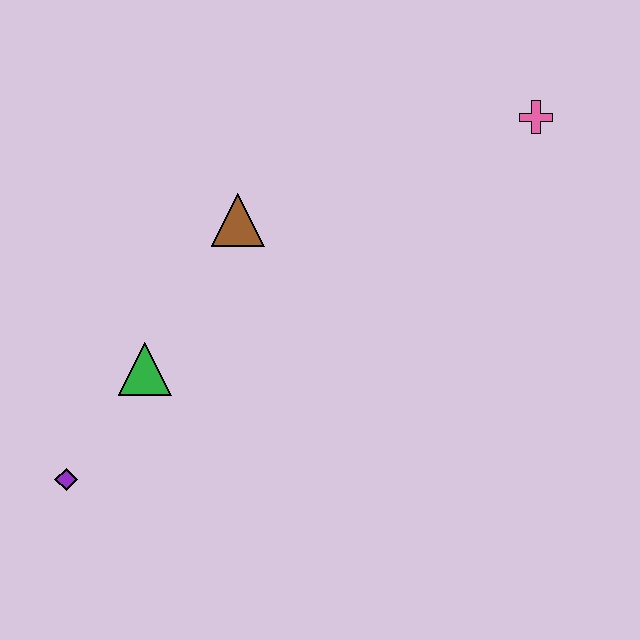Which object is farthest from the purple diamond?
The pink cross is farthest from the purple diamond.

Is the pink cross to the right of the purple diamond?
Yes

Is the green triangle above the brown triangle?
No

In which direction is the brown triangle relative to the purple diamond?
The brown triangle is above the purple diamond.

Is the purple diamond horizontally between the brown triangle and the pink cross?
No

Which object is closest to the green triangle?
The purple diamond is closest to the green triangle.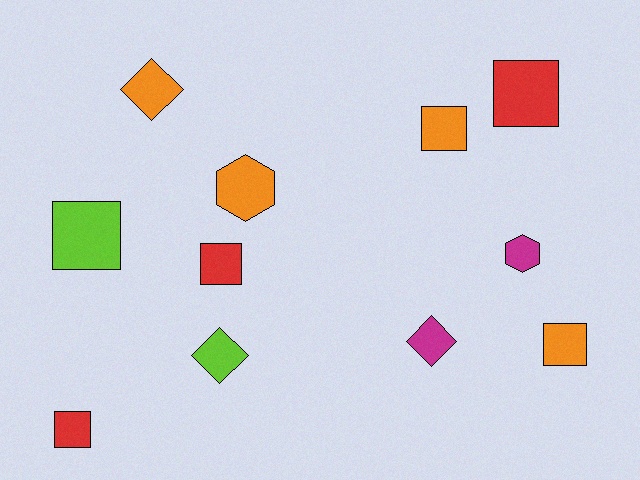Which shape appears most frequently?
Square, with 6 objects.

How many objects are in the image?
There are 11 objects.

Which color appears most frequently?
Orange, with 4 objects.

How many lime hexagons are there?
There are no lime hexagons.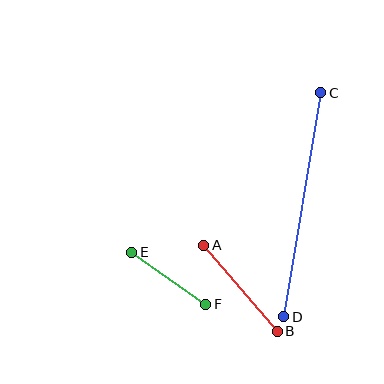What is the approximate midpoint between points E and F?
The midpoint is at approximately (169, 278) pixels.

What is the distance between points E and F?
The distance is approximately 90 pixels.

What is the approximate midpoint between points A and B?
The midpoint is at approximately (241, 288) pixels.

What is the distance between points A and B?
The distance is approximately 113 pixels.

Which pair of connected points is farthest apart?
Points C and D are farthest apart.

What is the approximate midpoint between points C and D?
The midpoint is at approximately (302, 205) pixels.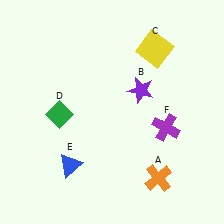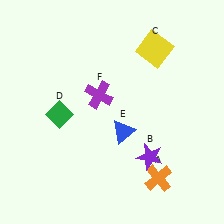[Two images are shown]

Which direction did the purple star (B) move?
The purple star (B) moved down.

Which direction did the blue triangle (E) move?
The blue triangle (E) moved right.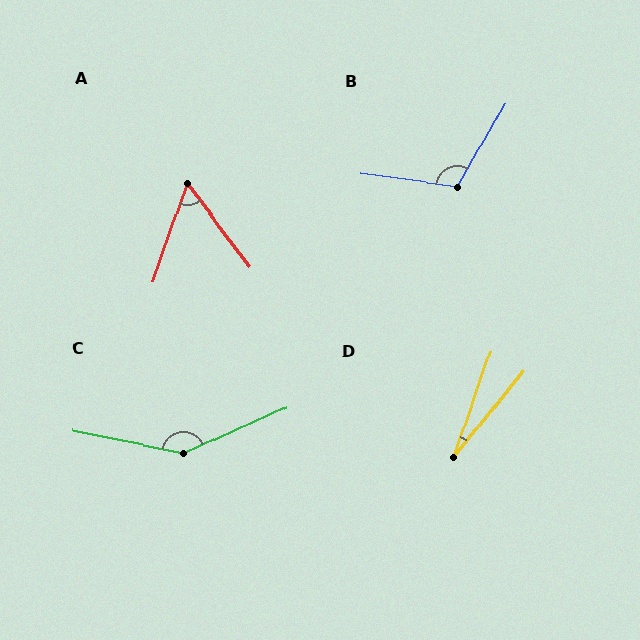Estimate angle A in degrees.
Approximately 56 degrees.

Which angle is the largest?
C, at approximately 144 degrees.